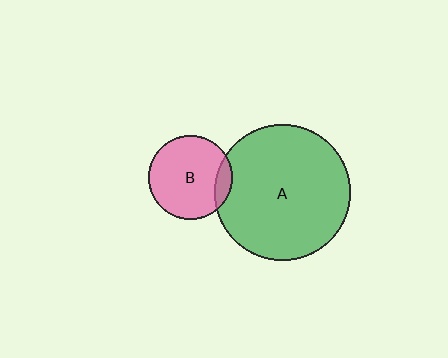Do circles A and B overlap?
Yes.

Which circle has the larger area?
Circle A (green).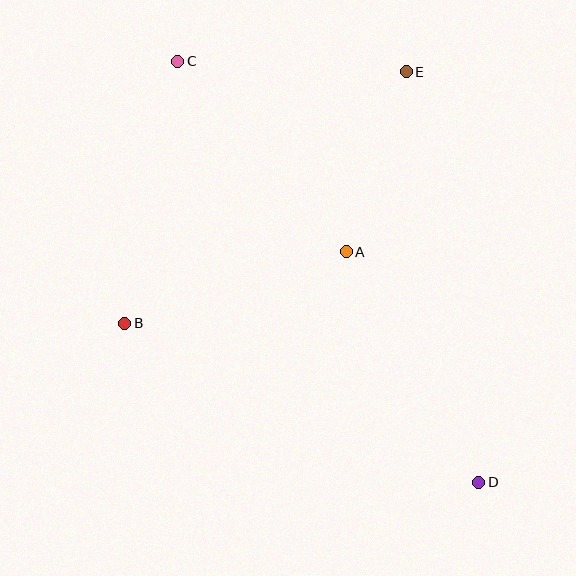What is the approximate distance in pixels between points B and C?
The distance between B and C is approximately 267 pixels.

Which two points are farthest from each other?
Points C and D are farthest from each other.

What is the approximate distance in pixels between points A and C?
The distance between A and C is approximately 254 pixels.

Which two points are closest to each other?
Points A and E are closest to each other.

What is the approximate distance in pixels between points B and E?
The distance between B and E is approximately 377 pixels.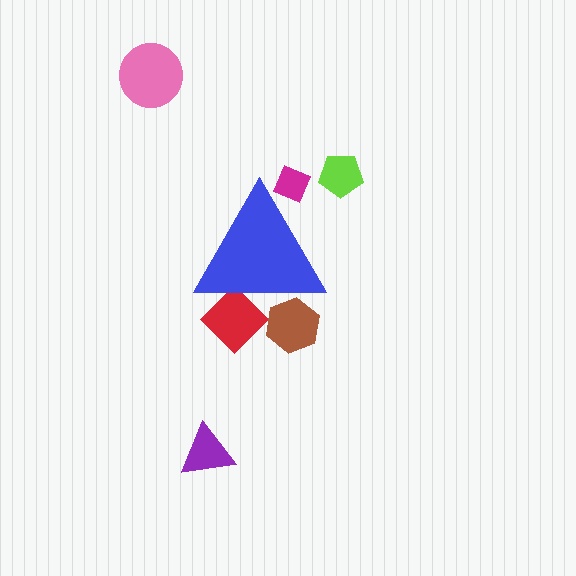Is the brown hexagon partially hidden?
Yes, the brown hexagon is partially hidden behind the blue triangle.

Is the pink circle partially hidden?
No, the pink circle is fully visible.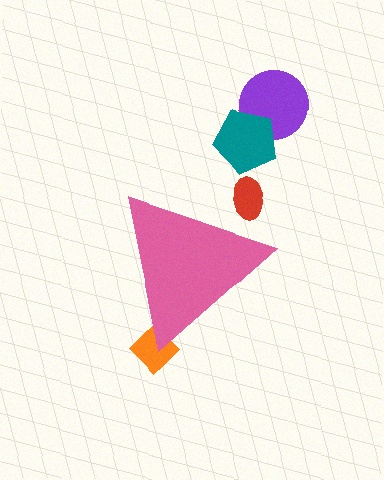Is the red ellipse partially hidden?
Yes, the red ellipse is partially hidden behind the pink triangle.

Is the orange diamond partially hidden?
Yes, the orange diamond is partially hidden behind the pink triangle.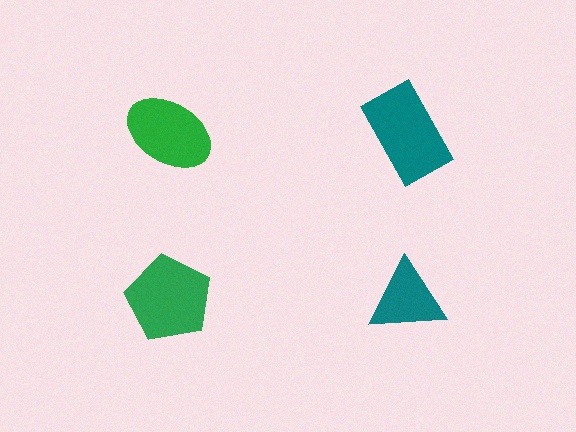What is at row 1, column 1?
A green ellipse.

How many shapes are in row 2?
2 shapes.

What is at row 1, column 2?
A teal rectangle.